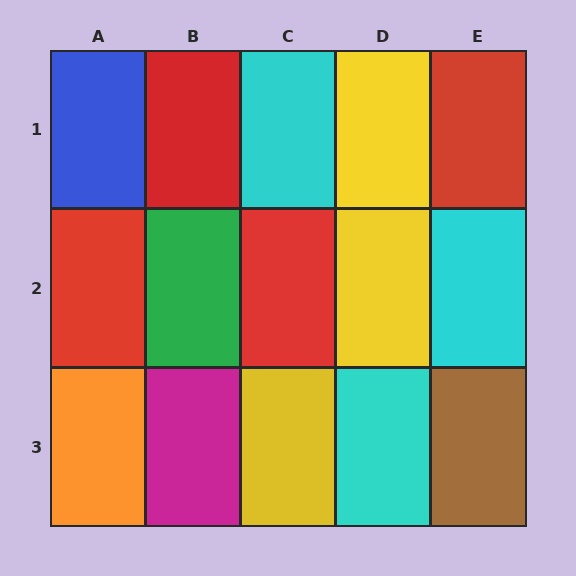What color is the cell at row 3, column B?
Magenta.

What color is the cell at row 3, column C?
Yellow.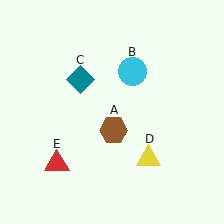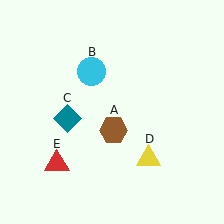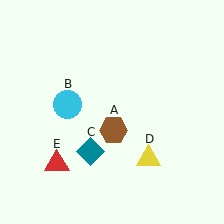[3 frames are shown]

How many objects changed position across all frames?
2 objects changed position: cyan circle (object B), teal diamond (object C).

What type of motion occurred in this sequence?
The cyan circle (object B), teal diamond (object C) rotated counterclockwise around the center of the scene.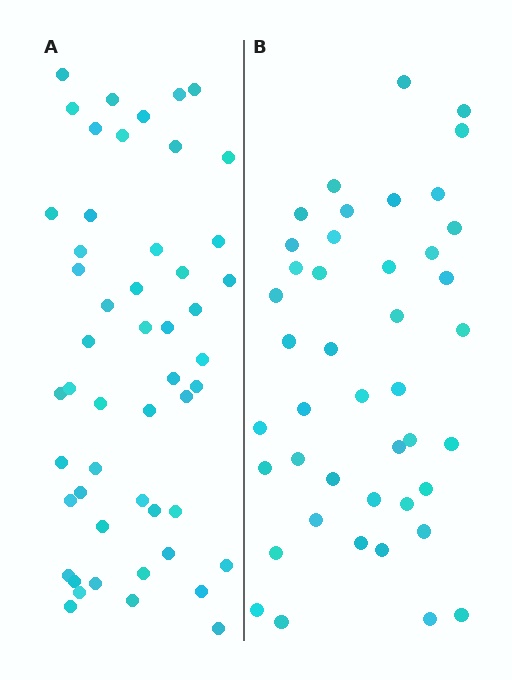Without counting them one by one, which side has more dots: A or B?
Region A (the left region) has more dots.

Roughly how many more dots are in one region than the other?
Region A has roughly 8 or so more dots than region B.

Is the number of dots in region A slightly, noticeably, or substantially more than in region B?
Region A has only slightly more — the two regions are fairly close. The ratio is roughly 1.2 to 1.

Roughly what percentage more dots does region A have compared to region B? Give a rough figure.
About 20% more.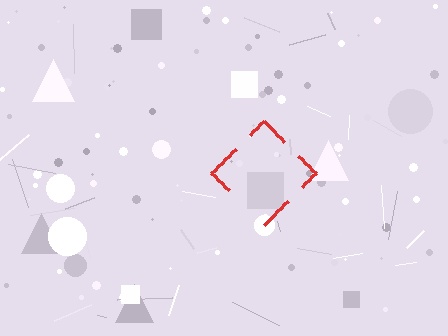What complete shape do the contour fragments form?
The contour fragments form a diamond.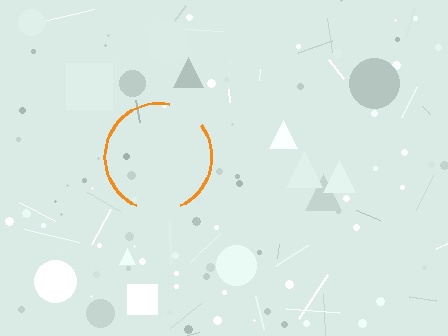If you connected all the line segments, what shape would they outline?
They would outline a circle.